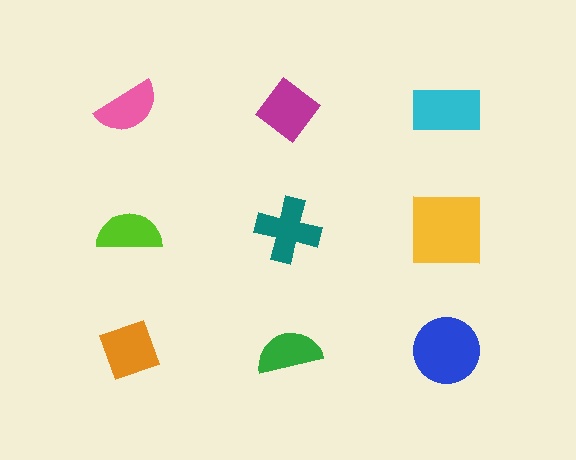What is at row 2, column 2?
A teal cross.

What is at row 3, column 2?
A green semicircle.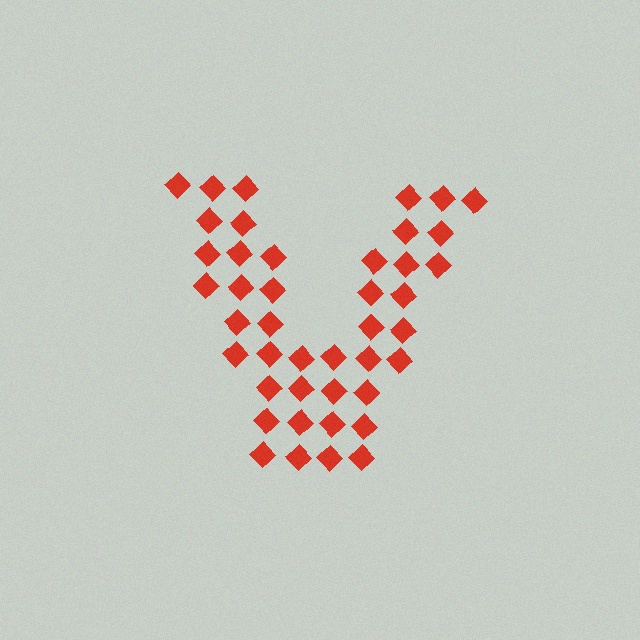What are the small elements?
The small elements are diamonds.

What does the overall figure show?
The overall figure shows the letter V.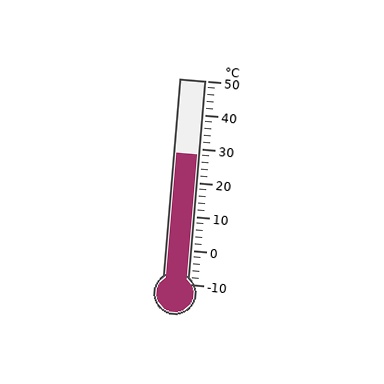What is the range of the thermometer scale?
The thermometer scale ranges from -10°C to 50°C.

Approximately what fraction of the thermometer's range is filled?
The thermometer is filled to approximately 65% of its range.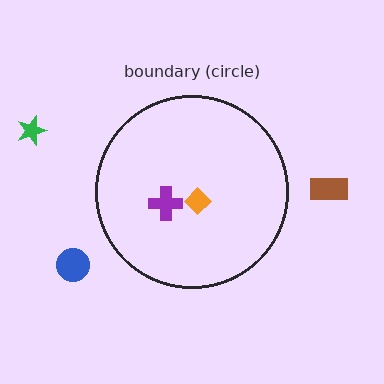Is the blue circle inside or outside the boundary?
Outside.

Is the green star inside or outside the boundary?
Outside.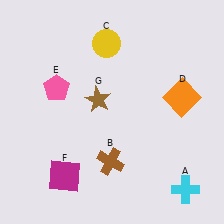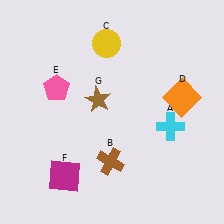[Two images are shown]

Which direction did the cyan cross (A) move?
The cyan cross (A) moved up.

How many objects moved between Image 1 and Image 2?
1 object moved between the two images.